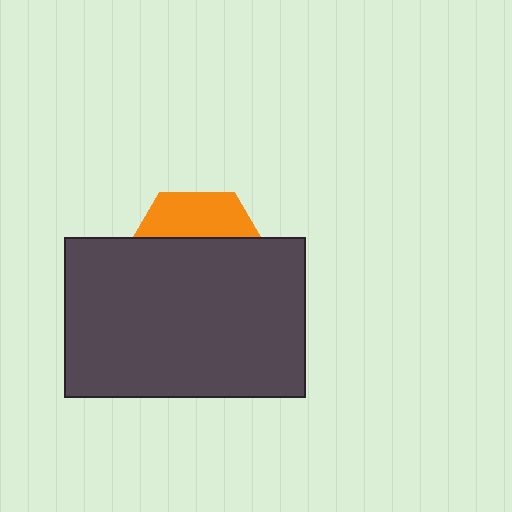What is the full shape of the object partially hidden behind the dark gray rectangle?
The partially hidden object is an orange hexagon.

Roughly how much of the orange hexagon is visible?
A small part of it is visible (roughly 31%).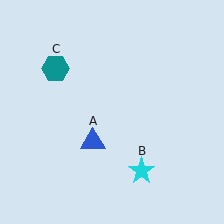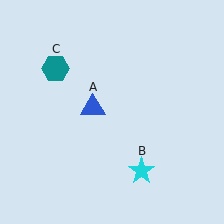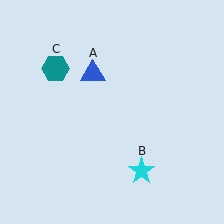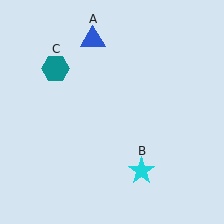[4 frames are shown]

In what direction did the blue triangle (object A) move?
The blue triangle (object A) moved up.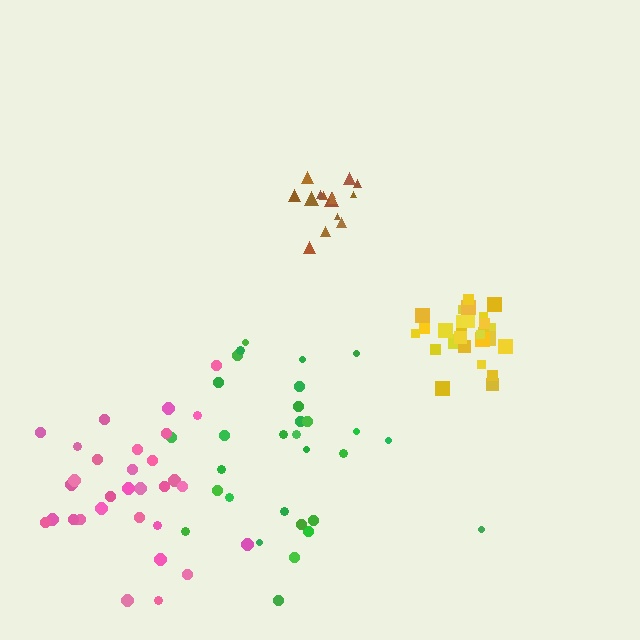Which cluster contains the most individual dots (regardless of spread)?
Pink (32).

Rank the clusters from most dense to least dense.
yellow, brown, pink, green.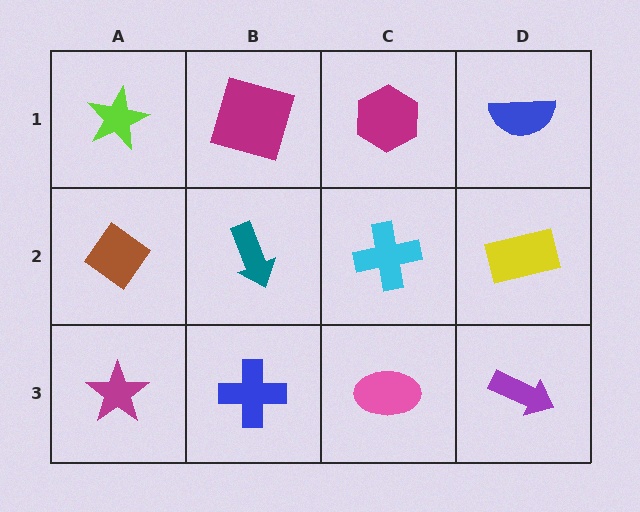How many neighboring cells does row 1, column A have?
2.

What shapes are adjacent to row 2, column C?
A magenta hexagon (row 1, column C), a pink ellipse (row 3, column C), a teal arrow (row 2, column B), a yellow rectangle (row 2, column D).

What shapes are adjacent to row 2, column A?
A lime star (row 1, column A), a magenta star (row 3, column A), a teal arrow (row 2, column B).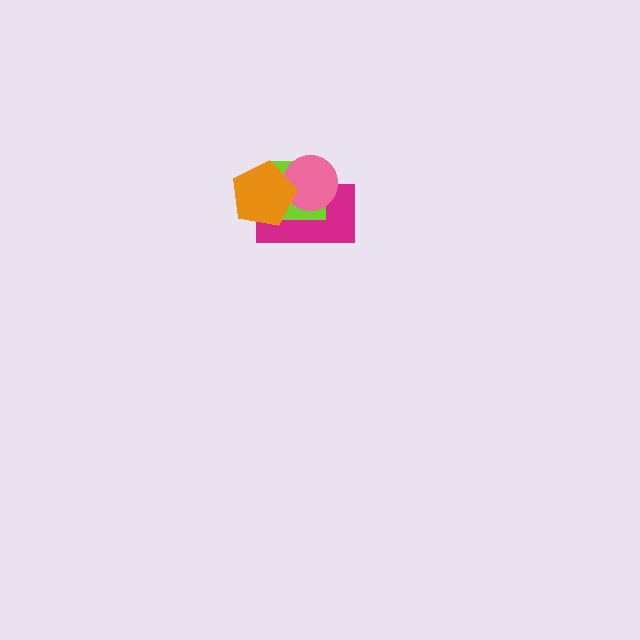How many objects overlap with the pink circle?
3 objects overlap with the pink circle.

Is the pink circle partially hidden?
Yes, it is partially covered by another shape.